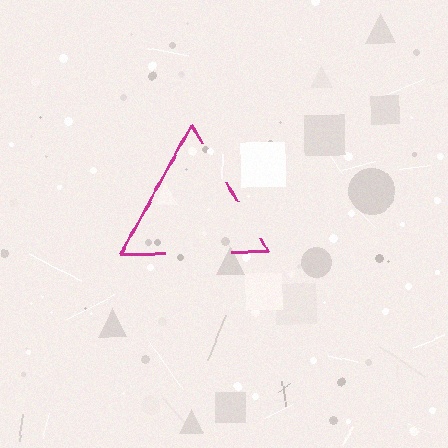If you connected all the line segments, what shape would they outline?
They would outline a triangle.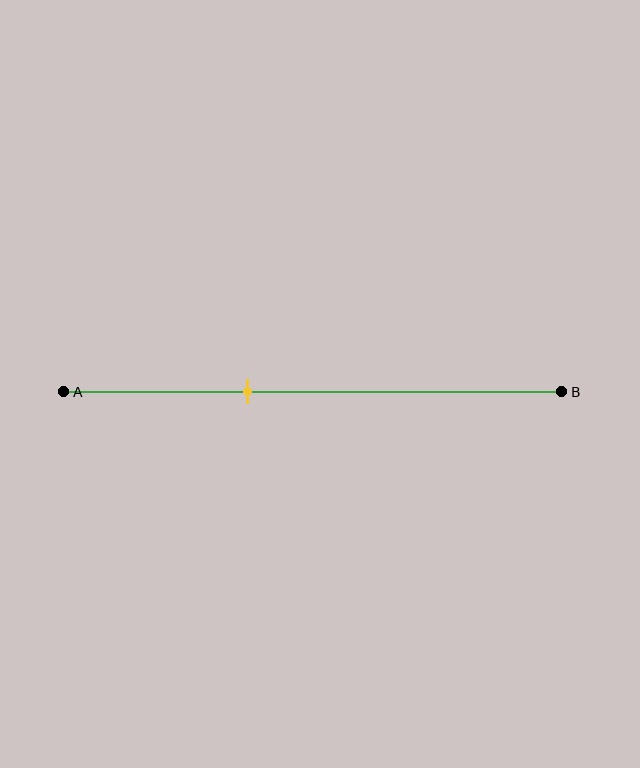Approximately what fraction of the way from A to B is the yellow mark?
The yellow mark is approximately 35% of the way from A to B.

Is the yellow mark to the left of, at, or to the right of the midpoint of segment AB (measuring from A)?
The yellow mark is to the left of the midpoint of segment AB.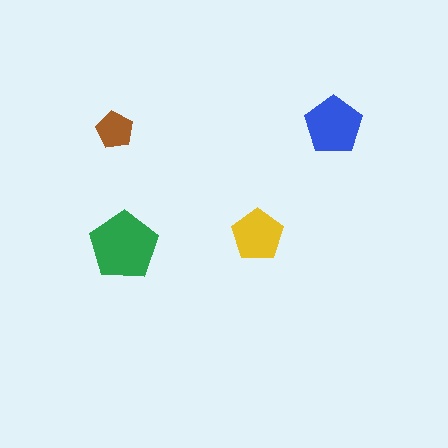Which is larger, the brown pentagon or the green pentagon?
The green one.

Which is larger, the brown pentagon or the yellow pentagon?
The yellow one.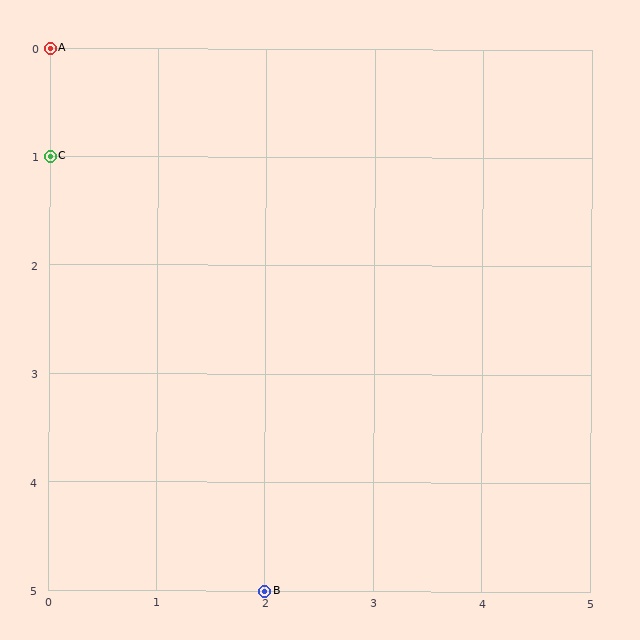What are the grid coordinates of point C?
Point C is at grid coordinates (0, 1).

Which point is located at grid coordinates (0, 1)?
Point C is at (0, 1).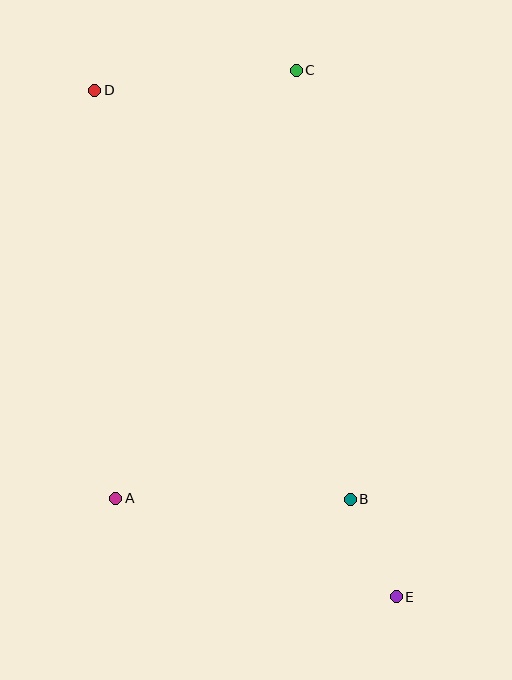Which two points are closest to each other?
Points B and E are closest to each other.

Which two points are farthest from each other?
Points D and E are farthest from each other.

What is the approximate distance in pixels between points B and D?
The distance between B and D is approximately 482 pixels.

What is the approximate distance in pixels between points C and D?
The distance between C and D is approximately 203 pixels.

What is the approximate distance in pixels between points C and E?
The distance between C and E is approximately 536 pixels.